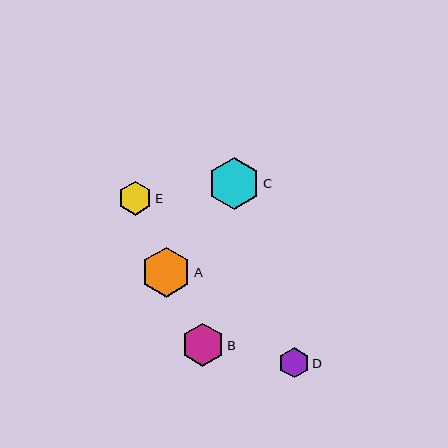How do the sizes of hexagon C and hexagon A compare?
Hexagon C and hexagon A are approximately the same size.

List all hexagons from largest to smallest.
From largest to smallest: C, A, B, E, D.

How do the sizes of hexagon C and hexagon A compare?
Hexagon C and hexagon A are approximately the same size.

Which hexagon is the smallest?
Hexagon D is the smallest with a size of approximately 30 pixels.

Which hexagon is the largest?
Hexagon C is the largest with a size of approximately 52 pixels.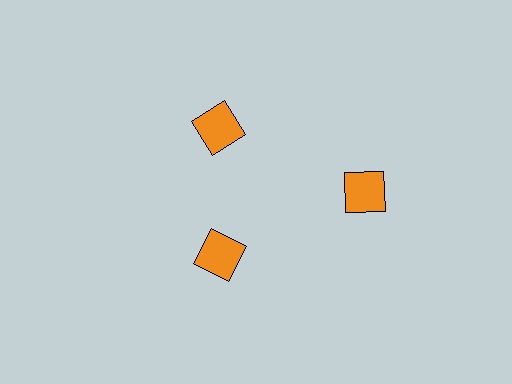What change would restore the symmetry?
The symmetry would be restored by moving it inward, back onto the ring so that all 3 squares sit at equal angles and equal distance from the center.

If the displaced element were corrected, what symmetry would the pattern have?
It would have 3-fold rotational symmetry — the pattern would map onto itself every 120 degrees.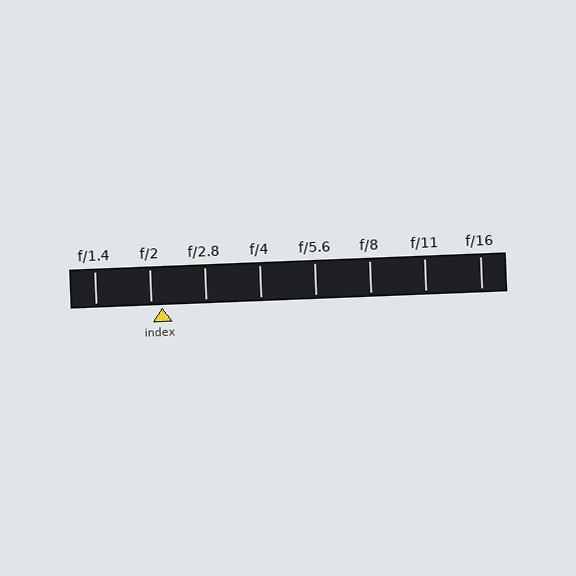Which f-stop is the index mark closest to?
The index mark is closest to f/2.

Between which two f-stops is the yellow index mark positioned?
The index mark is between f/2 and f/2.8.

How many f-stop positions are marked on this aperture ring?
There are 8 f-stop positions marked.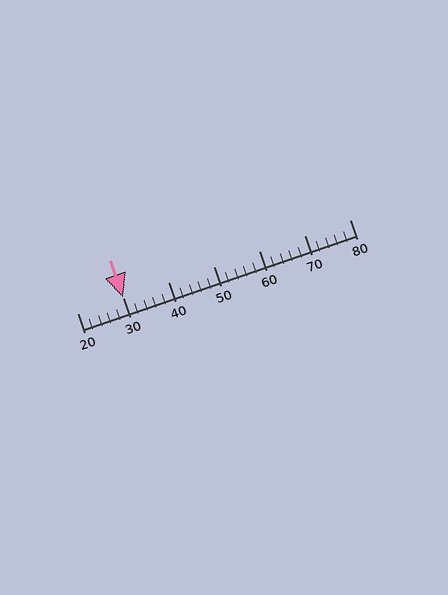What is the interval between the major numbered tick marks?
The major tick marks are spaced 10 units apart.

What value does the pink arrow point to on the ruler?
The pink arrow points to approximately 30.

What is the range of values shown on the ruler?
The ruler shows values from 20 to 80.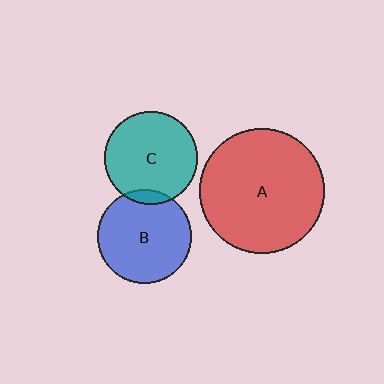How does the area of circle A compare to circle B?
Approximately 1.8 times.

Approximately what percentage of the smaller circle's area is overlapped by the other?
Approximately 5%.